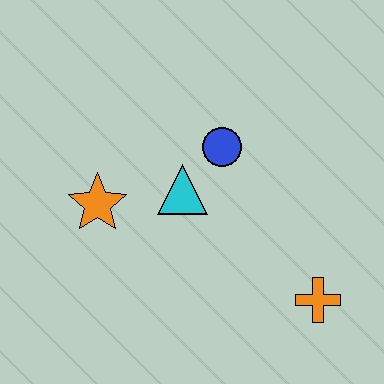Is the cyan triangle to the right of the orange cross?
No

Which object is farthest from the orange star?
The orange cross is farthest from the orange star.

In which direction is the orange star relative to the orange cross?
The orange star is to the left of the orange cross.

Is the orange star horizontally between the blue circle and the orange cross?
No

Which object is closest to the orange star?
The cyan triangle is closest to the orange star.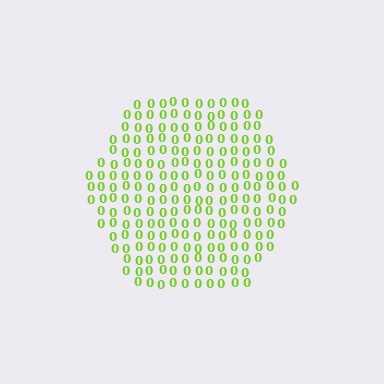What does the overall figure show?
The overall figure shows a hexagon.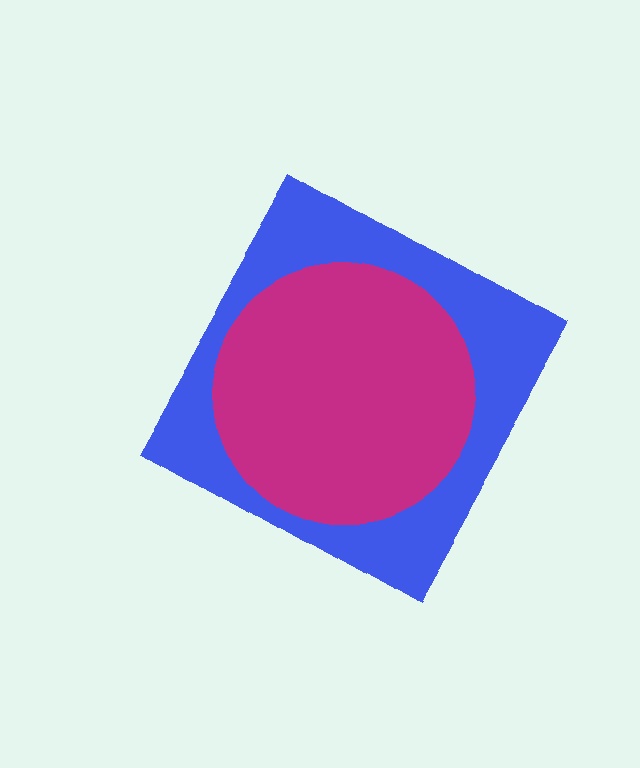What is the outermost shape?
The blue diamond.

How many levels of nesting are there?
2.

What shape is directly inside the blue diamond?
The magenta circle.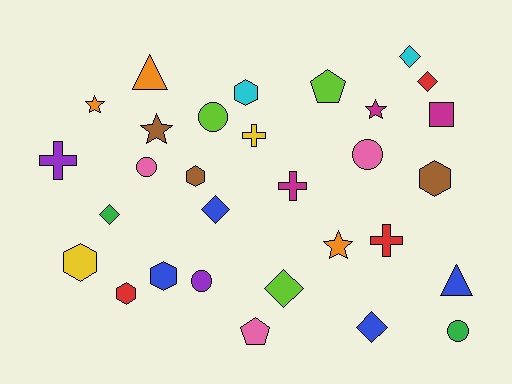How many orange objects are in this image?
There are 3 orange objects.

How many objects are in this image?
There are 30 objects.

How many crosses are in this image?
There are 4 crosses.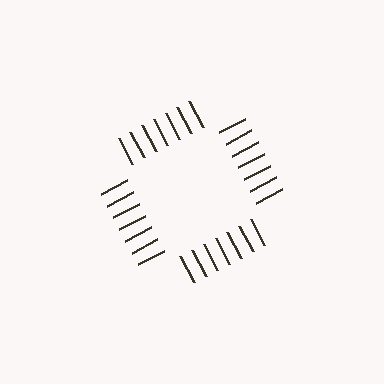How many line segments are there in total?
28 — 7 along each of the 4 edges.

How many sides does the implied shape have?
4 sides — the line-ends trace a square.